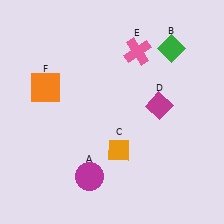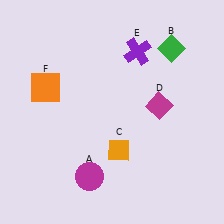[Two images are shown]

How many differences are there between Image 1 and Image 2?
There is 1 difference between the two images.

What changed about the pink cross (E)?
In Image 1, E is pink. In Image 2, it changed to purple.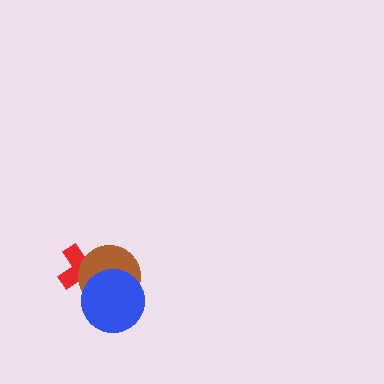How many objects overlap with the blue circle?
2 objects overlap with the blue circle.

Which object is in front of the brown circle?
The blue circle is in front of the brown circle.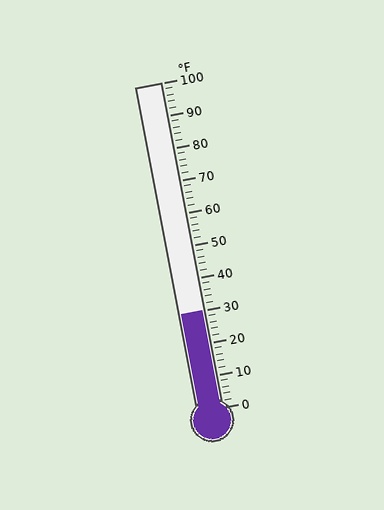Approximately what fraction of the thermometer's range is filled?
The thermometer is filled to approximately 30% of its range.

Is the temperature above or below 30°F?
The temperature is at 30°F.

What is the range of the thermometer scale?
The thermometer scale ranges from 0°F to 100°F.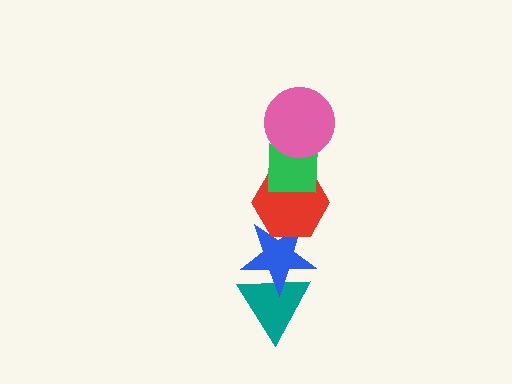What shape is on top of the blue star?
The red hexagon is on top of the blue star.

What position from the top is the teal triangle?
The teal triangle is 5th from the top.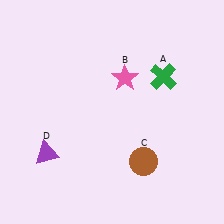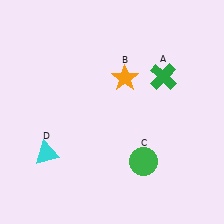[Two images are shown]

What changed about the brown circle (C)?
In Image 1, C is brown. In Image 2, it changed to green.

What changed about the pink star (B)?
In Image 1, B is pink. In Image 2, it changed to orange.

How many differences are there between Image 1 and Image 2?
There are 3 differences between the two images.